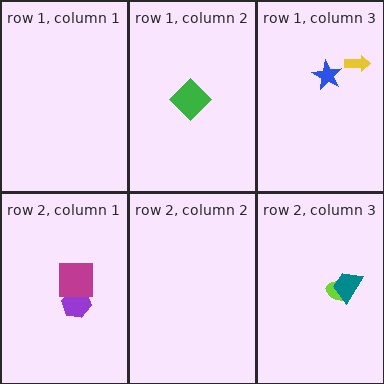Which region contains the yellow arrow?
The row 1, column 3 region.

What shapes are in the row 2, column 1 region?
The purple hexagon, the magenta square.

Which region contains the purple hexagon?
The row 2, column 1 region.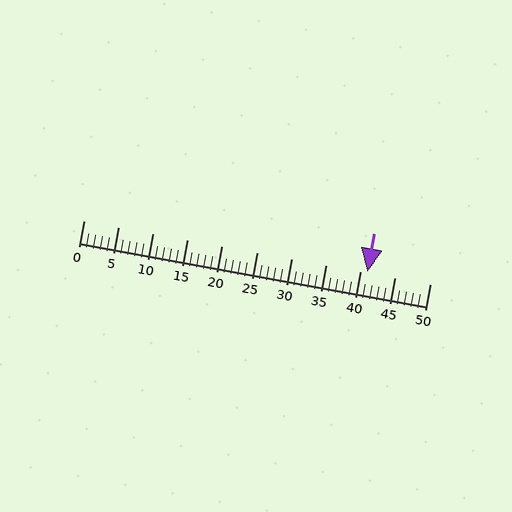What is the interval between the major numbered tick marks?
The major tick marks are spaced 5 units apart.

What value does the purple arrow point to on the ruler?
The purple arrow points to approximately 41.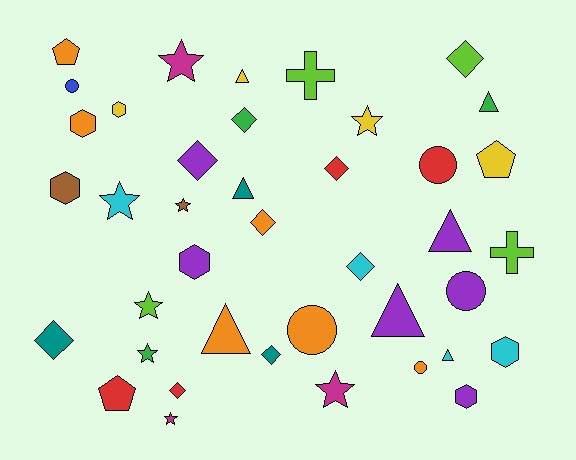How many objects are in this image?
There are 40 objects.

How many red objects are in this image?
There are 4 red objects.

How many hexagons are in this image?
There are 6 hexagons.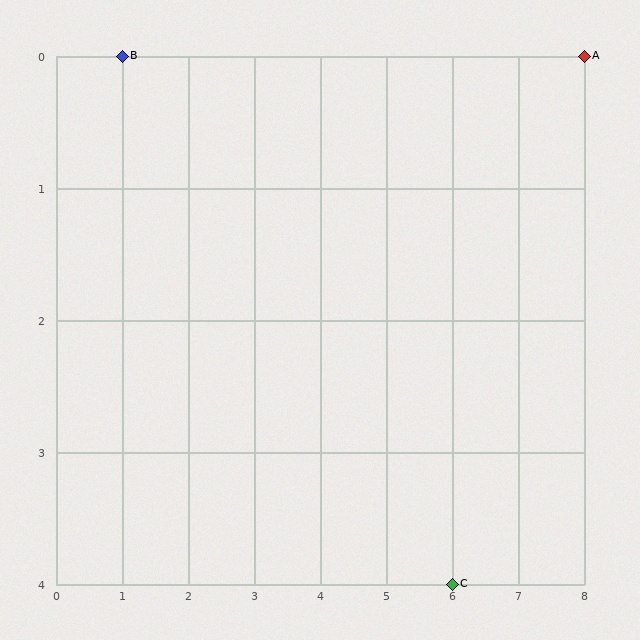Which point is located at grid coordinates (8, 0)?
Point A is at (8, 0).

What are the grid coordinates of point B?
Point B is at grid coordinates (1, 0).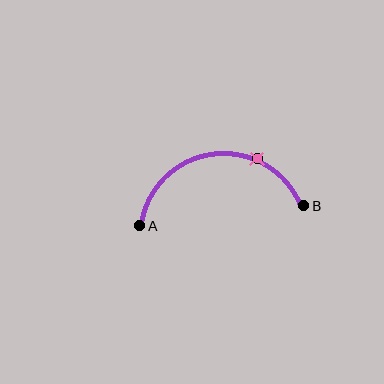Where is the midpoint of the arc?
The arc midpoint is the point on the curve farthest from the straight line joining A and B. It sits above that line.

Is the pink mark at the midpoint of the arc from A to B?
No. The pink mark lies on the arc but is closer to endpoint B. The arc midpoint would be at the point on the curve equidistant along the arc from both A and B.